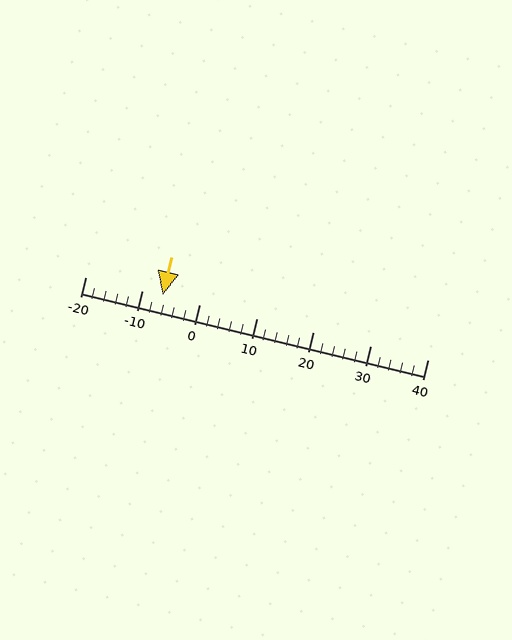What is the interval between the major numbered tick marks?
The major tick marks are spaced 10 units apart.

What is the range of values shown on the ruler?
The ruler shows values from -20 to 40.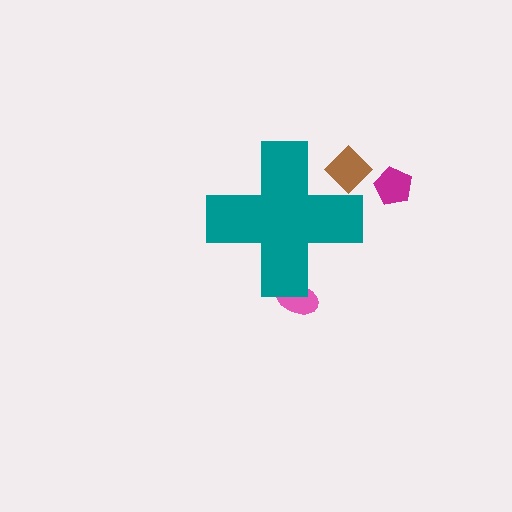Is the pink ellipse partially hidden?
Yes, the pink ellipse is partially hidden behind the teal cross.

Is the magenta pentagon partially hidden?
No, the magenta pentagon is fully visible.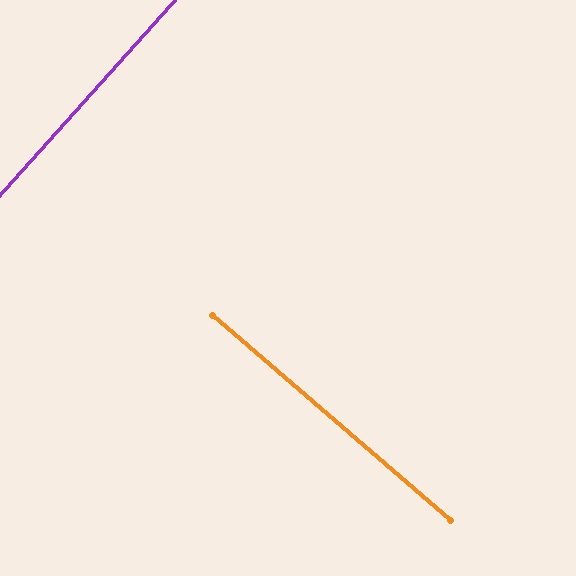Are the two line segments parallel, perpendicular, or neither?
Perpendicular — they meet at approximately 89°.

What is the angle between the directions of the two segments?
Approximately 89 degrees.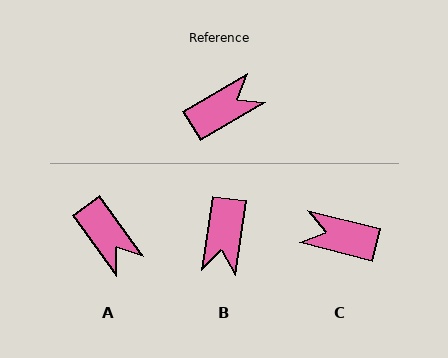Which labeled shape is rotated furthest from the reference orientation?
C, about 136 degrees away.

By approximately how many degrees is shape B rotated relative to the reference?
Approximately 128 degrees clockwise.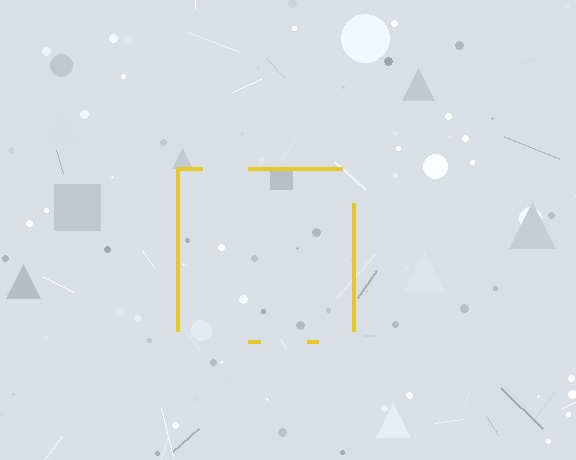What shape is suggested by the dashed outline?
The dashed outline suggests a square.